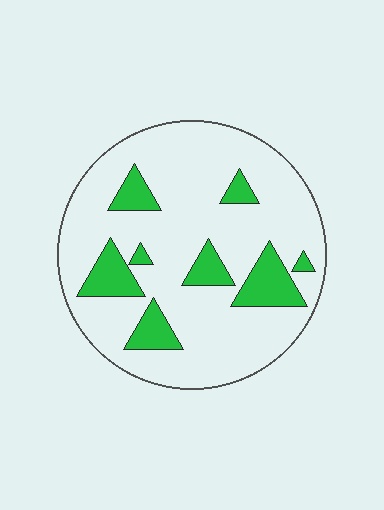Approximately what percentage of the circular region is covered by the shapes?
Approximately 20%.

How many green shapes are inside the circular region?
8.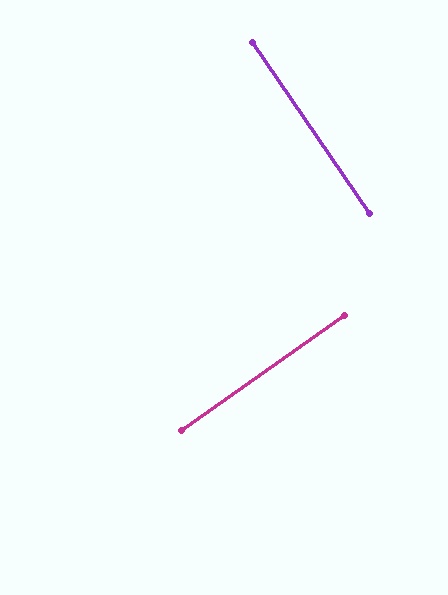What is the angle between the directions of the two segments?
Approximately 89 degrees.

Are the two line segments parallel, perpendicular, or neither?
Perpendicular — they meet at approximately 89°.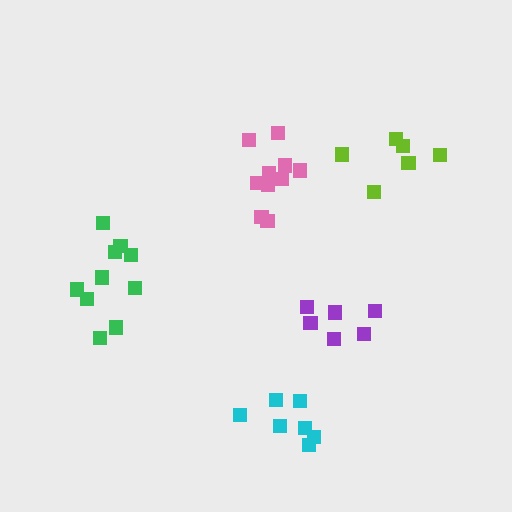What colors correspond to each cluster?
The clusters are colored: purple, cyan, lime, green, pink.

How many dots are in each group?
Group 1: 6 dots, Group 2: 7 dots, Group 3: 6 dots, Group 4: 10 dots, Group 5: 10 dots (39 total).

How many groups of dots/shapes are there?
There are 5 groups.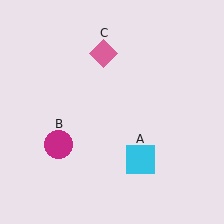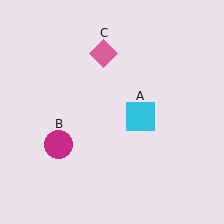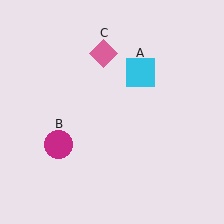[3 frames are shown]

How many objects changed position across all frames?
1 object changed position: cyan square (object A).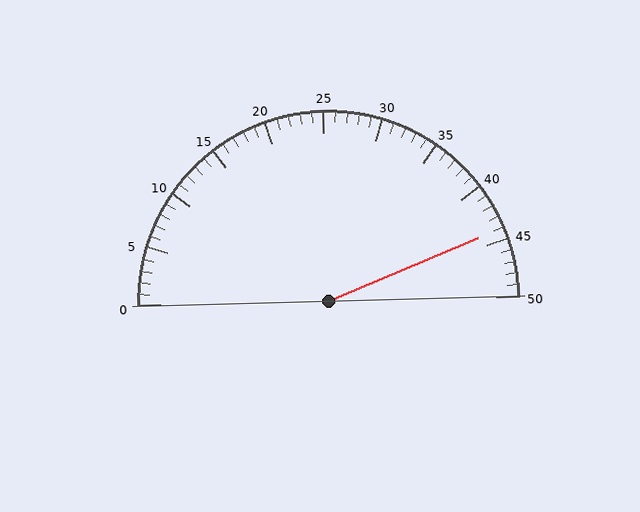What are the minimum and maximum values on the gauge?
The gauge ranges from 0 to 50.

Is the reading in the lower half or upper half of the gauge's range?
The reading is in the upper half of the range (0 to 50).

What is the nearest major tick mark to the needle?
The nearest major tick mark is 45.